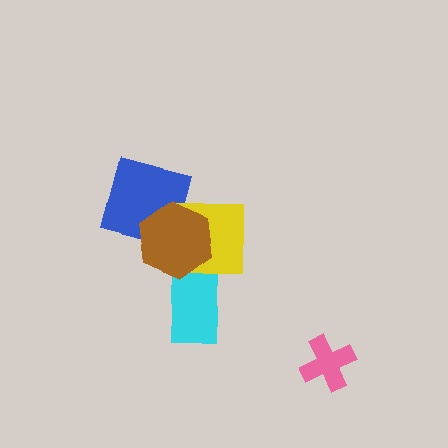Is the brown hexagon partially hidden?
No, no other shape covers it.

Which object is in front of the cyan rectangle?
The brown hexagon is in front of the cyan rectangle.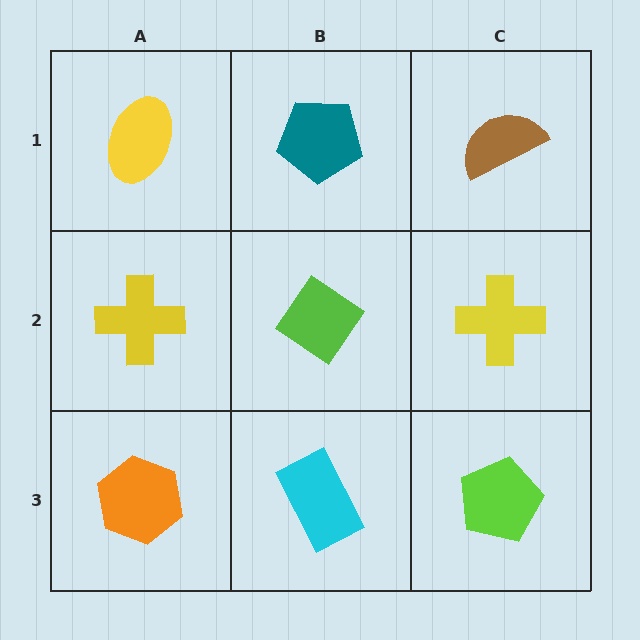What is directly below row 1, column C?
A yellow cross.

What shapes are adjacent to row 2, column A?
A yellow ellipse (row 1, column A), an orange hexagon (row 3, column A), a lime diamond (row 2, column B).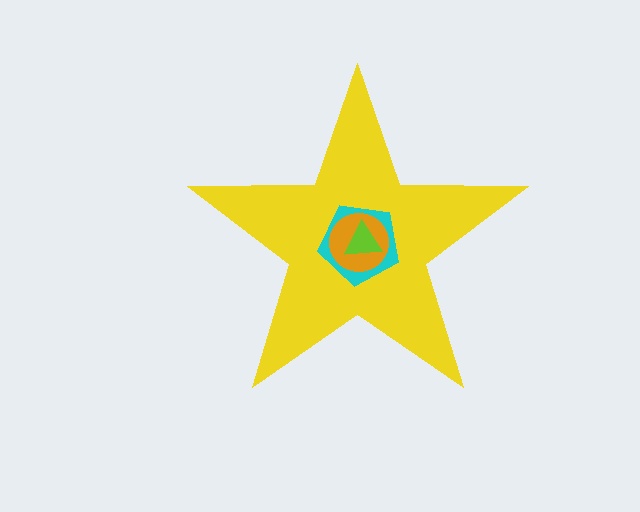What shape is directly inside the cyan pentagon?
The orange circle.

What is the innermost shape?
The lime triangle.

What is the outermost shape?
The yellow star.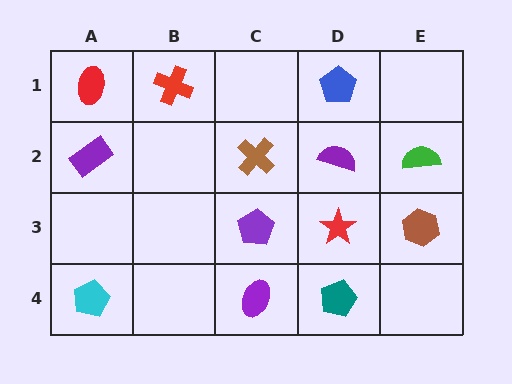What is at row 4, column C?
A purple ellipse.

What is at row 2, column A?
A purple rectangle.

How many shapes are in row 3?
3 shapes.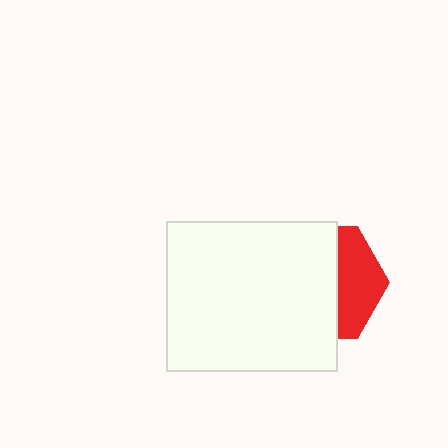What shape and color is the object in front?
The object in front is a white rectangle.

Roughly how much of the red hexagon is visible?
A small part of it is visible (roughly 37%).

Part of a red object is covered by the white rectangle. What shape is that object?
It is a hexagon.